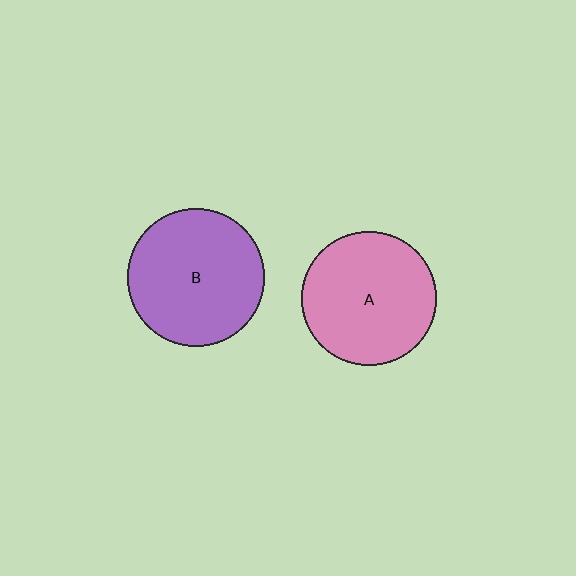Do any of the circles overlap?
No, none of the circles overlap.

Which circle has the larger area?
Circle B (purple).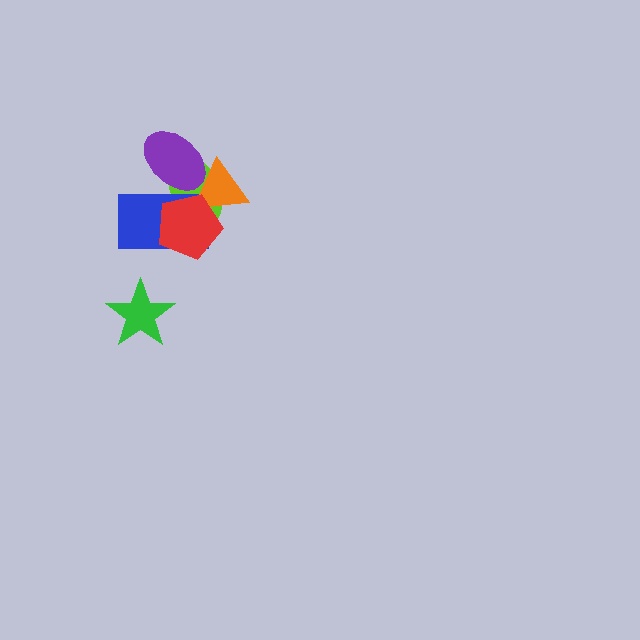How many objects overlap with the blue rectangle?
4 objects overlap with the blue rectangle.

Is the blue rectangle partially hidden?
Yes, it is partially covered by another shape.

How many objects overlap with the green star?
0 objects overlap with the green star.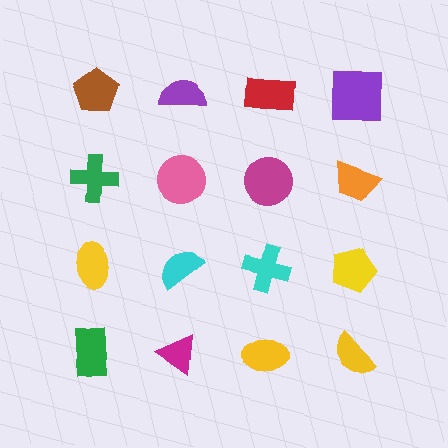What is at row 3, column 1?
A yellow ellipse.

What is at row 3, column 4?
A yellow pentagon.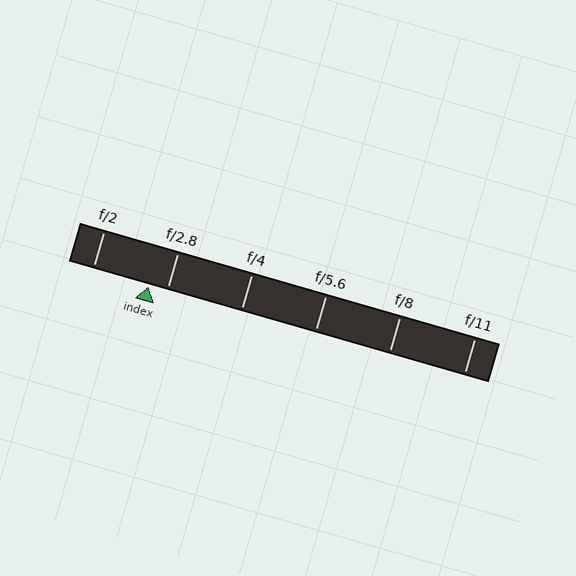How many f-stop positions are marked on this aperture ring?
There are 6 f-stop positions marked.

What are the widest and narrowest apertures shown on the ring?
The widest aperture shown is f/2 and the narrowest is f/11.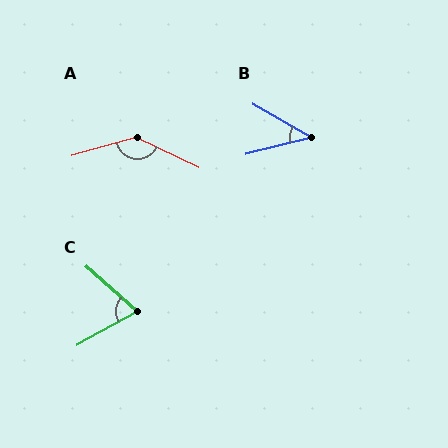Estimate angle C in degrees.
Approximately 70 degrees.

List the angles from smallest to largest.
B (44°), C (70°), A (139°).